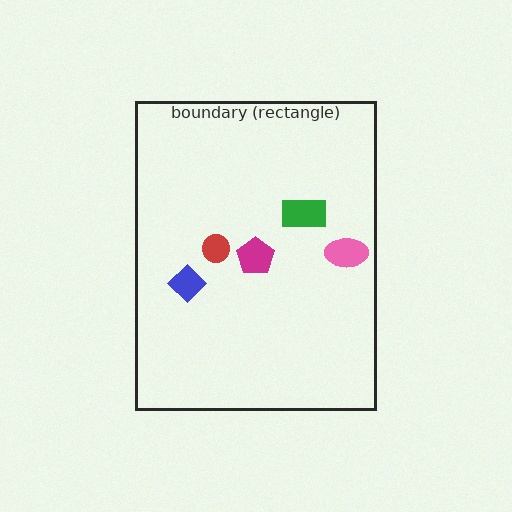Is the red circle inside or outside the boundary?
Inside.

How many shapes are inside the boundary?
5 inside, 0 outside.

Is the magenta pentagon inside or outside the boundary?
Inside.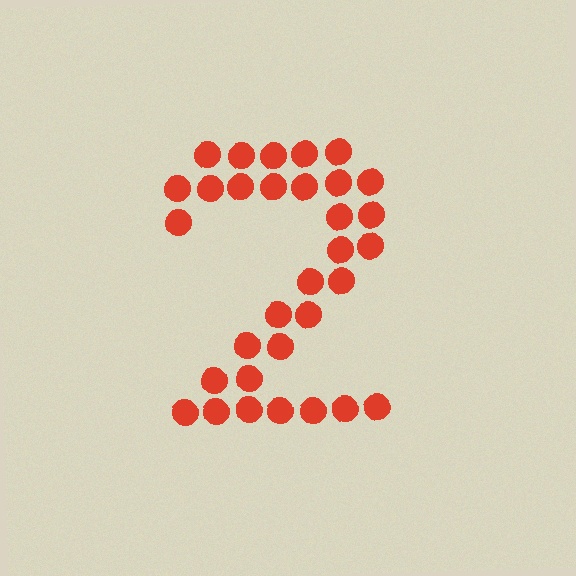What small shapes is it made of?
It is made of small circles.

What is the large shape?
The large shape is the digit 2.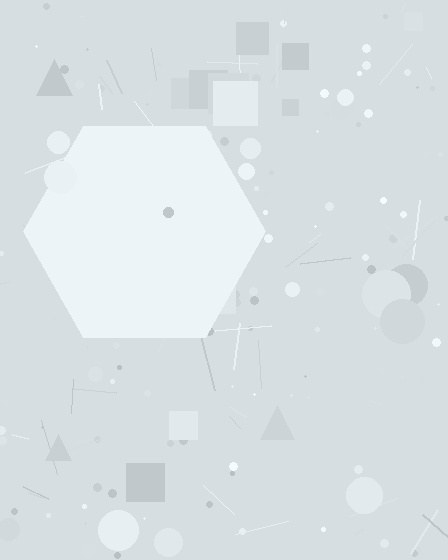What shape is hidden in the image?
A hexagon is hidden in the image.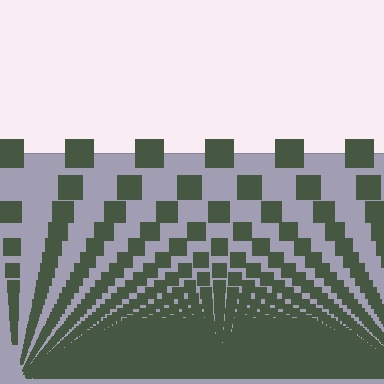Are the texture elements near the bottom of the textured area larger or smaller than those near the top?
Smaller. The gradient is inverted — elements near the bottom are smaller and denser.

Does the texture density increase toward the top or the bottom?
Density increases toward the bottom.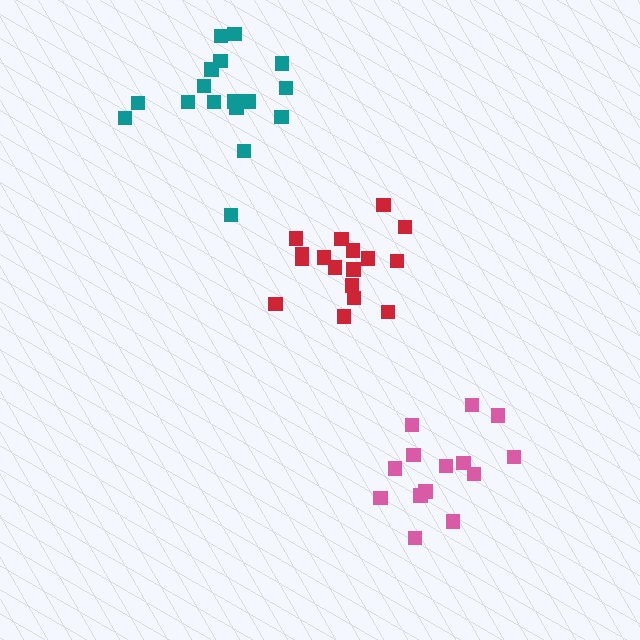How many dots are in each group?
Group 1: 17 dots, Group 2: 17 dots, Group 3: 14 dots (48 total).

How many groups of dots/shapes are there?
There are 3 groups.